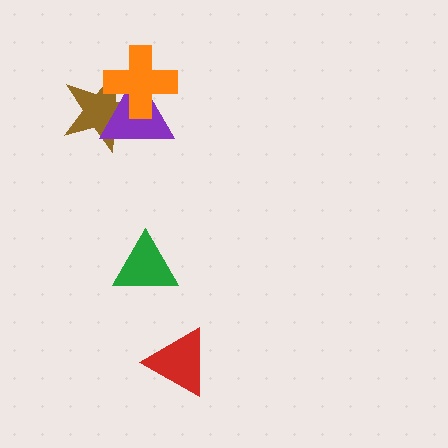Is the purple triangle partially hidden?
Yes, it is partially covered by another shape.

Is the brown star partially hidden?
Yes, it is partially covered by another shape.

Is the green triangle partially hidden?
No, no other shape covers it.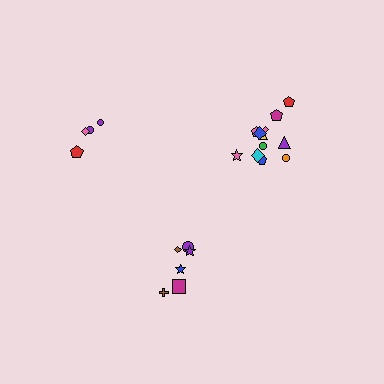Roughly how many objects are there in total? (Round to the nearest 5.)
Roughly 20 objects in total.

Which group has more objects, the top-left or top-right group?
The top-right group.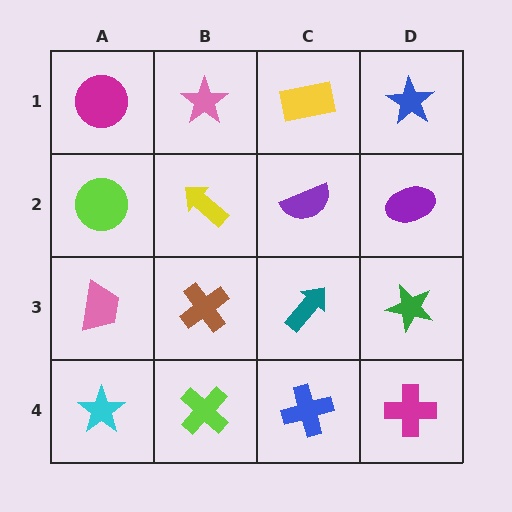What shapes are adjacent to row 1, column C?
A purple semicircle (row 2, column C), a pink star (row 1, column B), a blue star (row 1, column D).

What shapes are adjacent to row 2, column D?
A blue star (row 1, column D), a green star (row 3, column D), a purple semicircle (row 2, column C).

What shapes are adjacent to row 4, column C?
A teal arrow (row 3, column C), a lime cross (row 4, column B), a magenta cross (row 4, column D).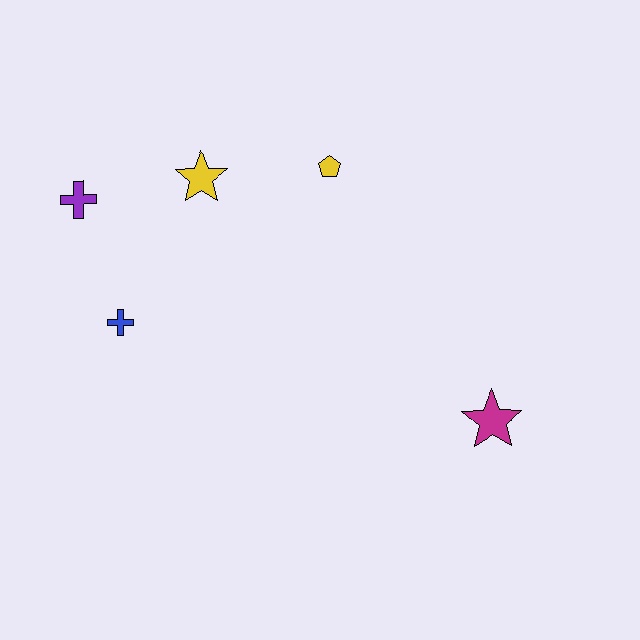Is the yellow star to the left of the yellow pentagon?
Yes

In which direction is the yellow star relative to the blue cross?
The yellow star is above the blue cross.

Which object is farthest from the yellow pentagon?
The magenta star is farthest from the yellow pentagon.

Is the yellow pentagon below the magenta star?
No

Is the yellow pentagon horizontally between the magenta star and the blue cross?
Yes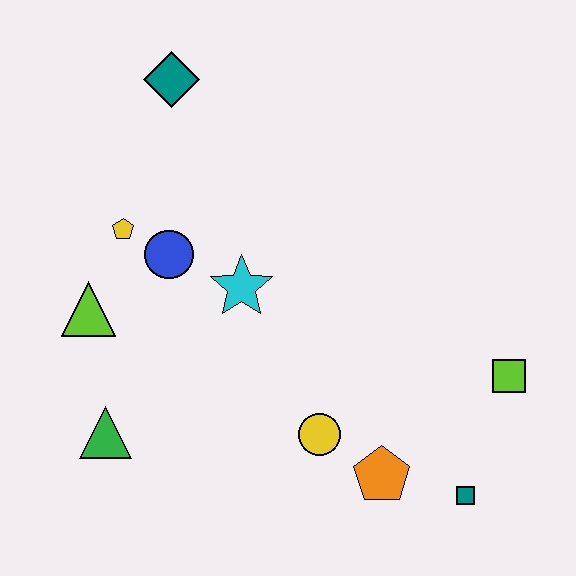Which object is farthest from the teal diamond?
The teal square is farthest from the teal diamond.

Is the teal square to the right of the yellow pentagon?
Yes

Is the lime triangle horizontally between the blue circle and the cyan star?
No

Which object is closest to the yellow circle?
The orange pentagon is closest to the yellow circle.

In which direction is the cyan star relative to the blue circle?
The cyan star is to the right of the blue circle.